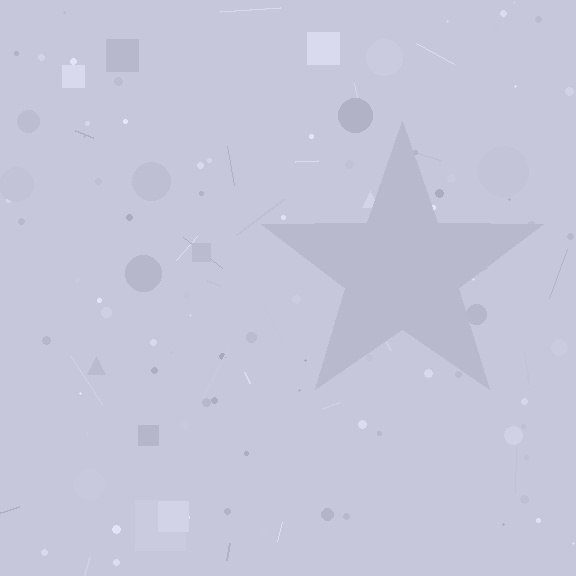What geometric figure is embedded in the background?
A star is embedded in the background.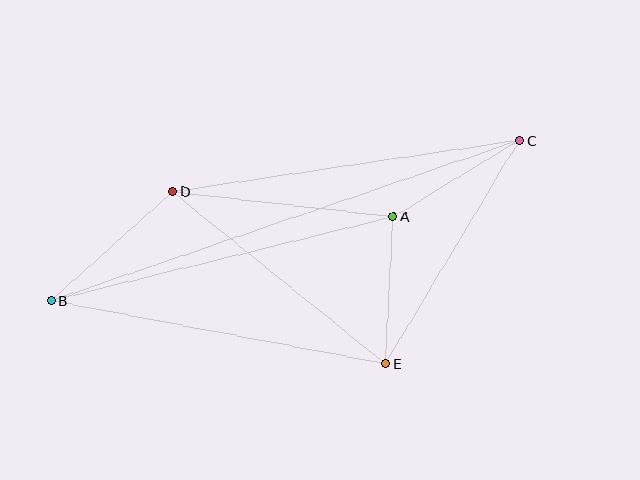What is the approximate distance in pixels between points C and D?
The distance between C and D is approximately 351 pixels.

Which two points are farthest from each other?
Points B and C are farthest from each other.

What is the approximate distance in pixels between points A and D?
The distance between A and D is approximately 222 pixels.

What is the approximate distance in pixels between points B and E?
The distance between B and E is approximately 341 pixels.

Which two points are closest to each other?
Points A and E are closest to each other.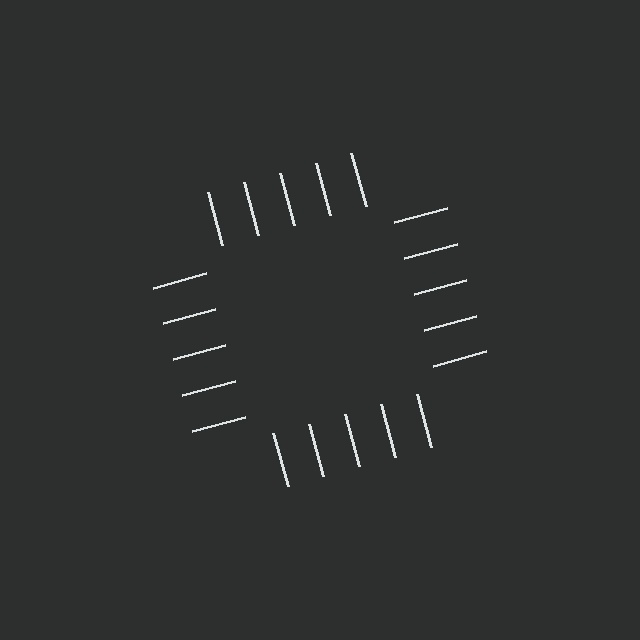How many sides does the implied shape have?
4 sides — the line-ends trace a square.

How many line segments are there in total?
20 — 5 along each of the 4 edges.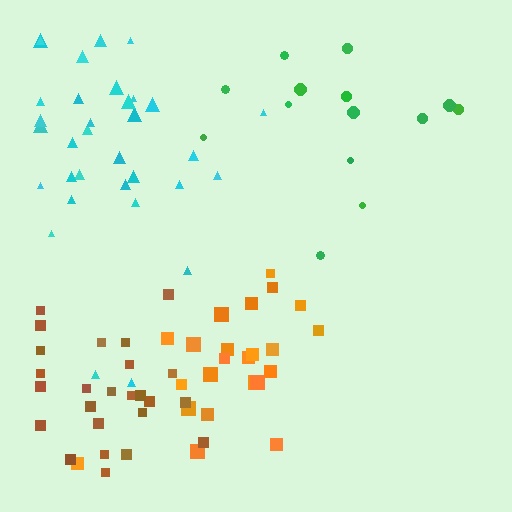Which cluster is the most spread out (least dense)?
Green.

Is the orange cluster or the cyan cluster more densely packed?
Cyan.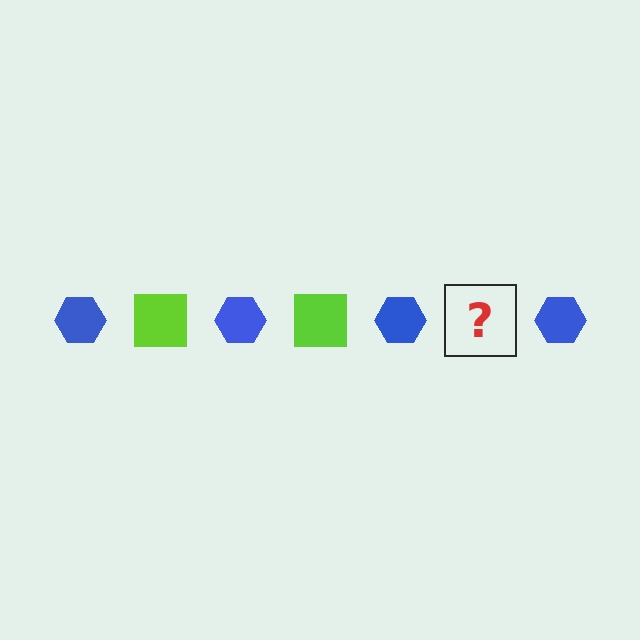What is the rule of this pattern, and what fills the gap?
The rule is that the pattern alternates between blue hexagon and lime square. The gap should be filled with a lime square.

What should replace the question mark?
The question mark should be replaced with a lime square.